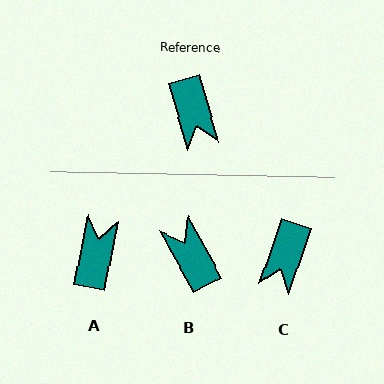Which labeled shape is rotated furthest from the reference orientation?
B, about 166 degrees away.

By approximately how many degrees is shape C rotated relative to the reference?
Approximately 34 degrees clockwise.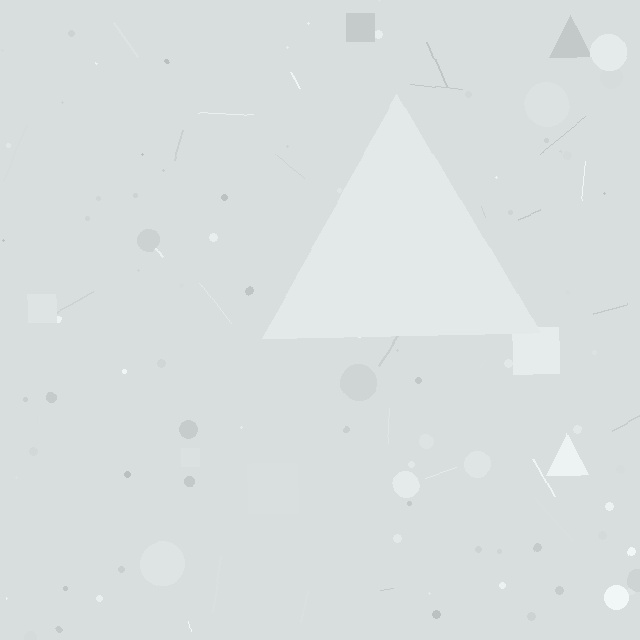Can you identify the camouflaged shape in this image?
The camouflaged shape is a triangle.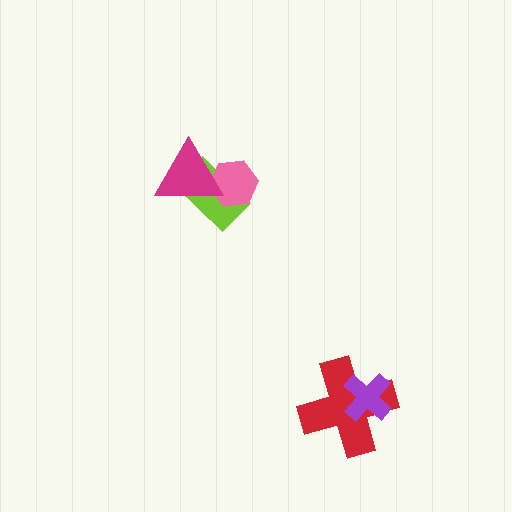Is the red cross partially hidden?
Yes, it is partially covered by another shape.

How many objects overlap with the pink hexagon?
2 objects overlap with the pink hexagon.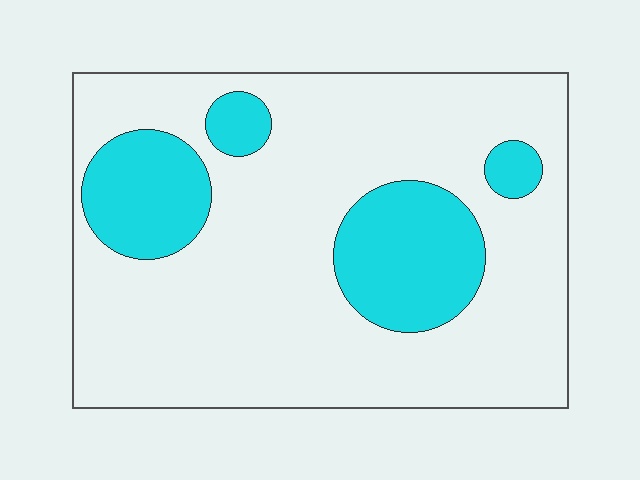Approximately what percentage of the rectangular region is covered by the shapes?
Approximately 25%.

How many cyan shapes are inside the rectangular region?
4.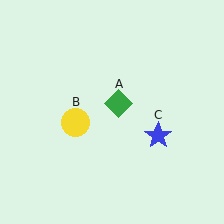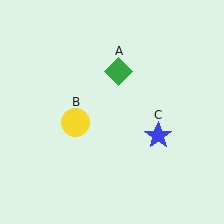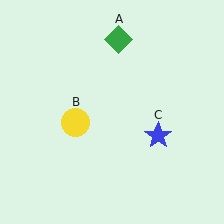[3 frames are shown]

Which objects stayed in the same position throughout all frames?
Yellow circle (object B) and blue star (object C) remained stationary.